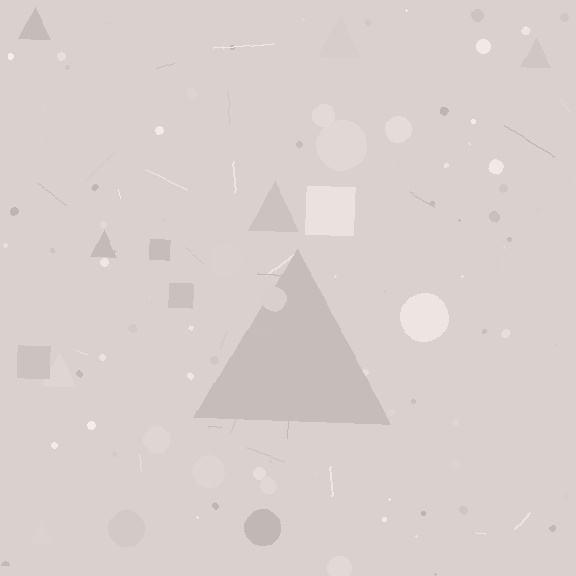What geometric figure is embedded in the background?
A triangle is embedded in the background.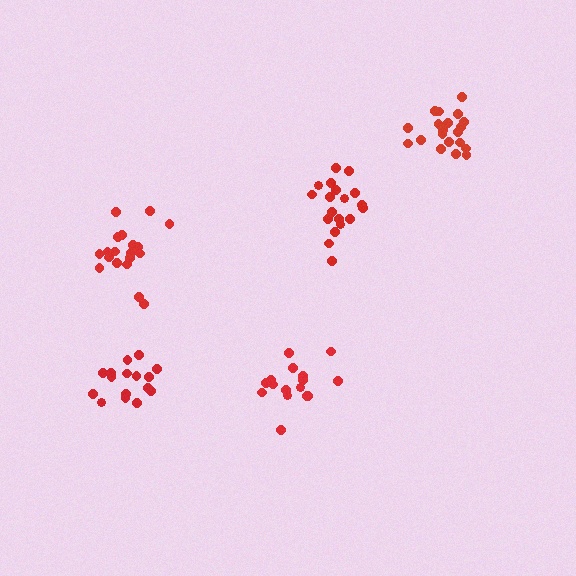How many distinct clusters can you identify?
There are 5 distinct clusters.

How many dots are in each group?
Group 1: 19 dots, Group 2: 19 dots, Group 3: 20 dots, Group 4: 16 dots, Group 5: 16 dots (90 total).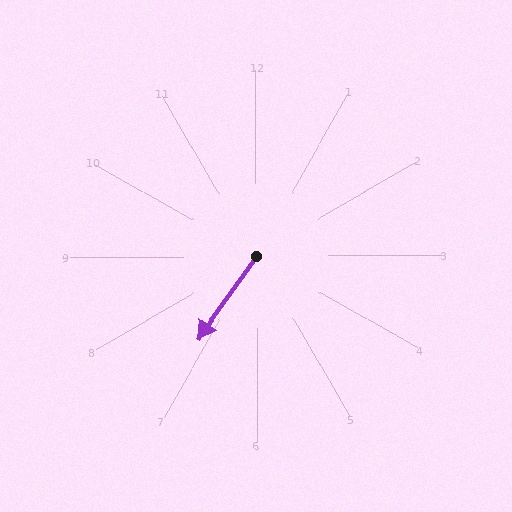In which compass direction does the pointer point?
Southwest.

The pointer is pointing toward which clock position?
Roughly 7 o'clock.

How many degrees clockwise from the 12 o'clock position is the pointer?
Approximately 215 degrees.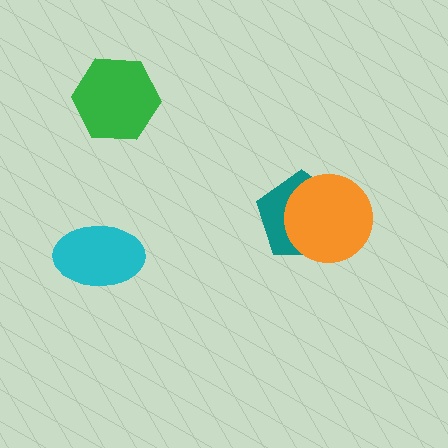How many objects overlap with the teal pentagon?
1 object overlaps with the teal pentagon.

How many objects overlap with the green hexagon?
0 objects overlap with the green hexagon.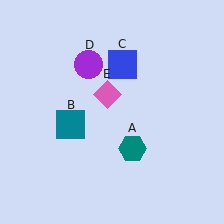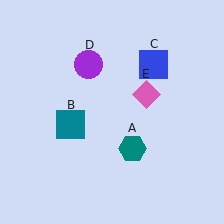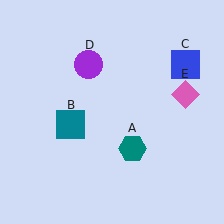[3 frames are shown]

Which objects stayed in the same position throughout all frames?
Teal hexagon (object A) and teal square (object B) and purple circle (object D) remained stationary.